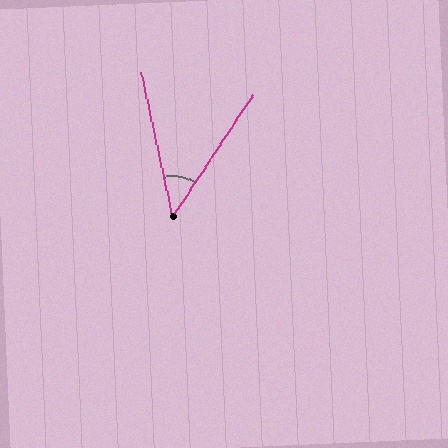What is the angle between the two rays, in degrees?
Approximately 45 degrees.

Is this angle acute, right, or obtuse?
It is acute.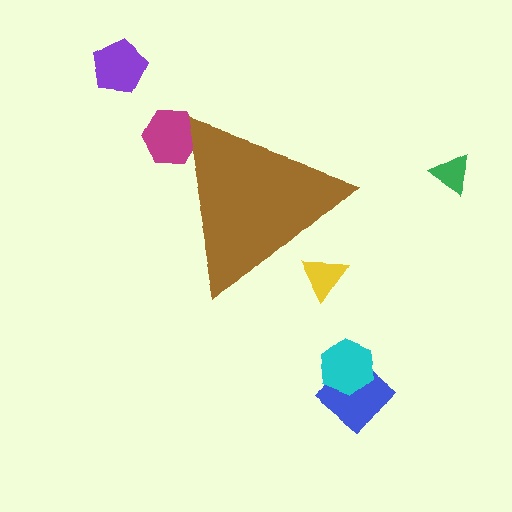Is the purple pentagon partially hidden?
No, the purple pentagon is fully visible.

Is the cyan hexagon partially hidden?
No, the cyan hexagon is fully visible.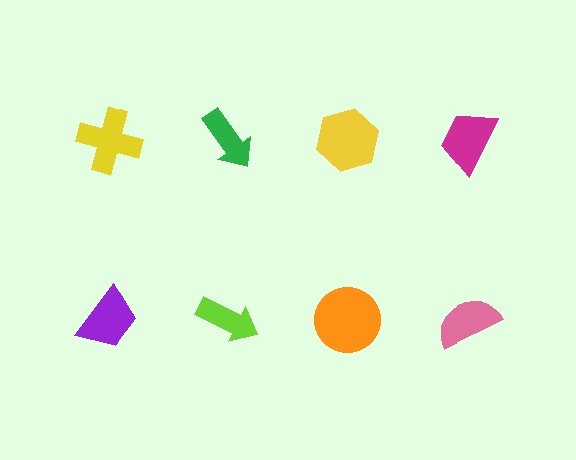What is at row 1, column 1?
A yellow cross.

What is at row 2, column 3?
An orange circle.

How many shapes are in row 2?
4 shapes.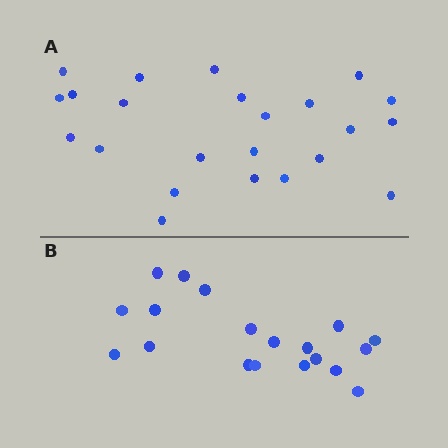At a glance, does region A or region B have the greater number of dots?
Region A (the top region) has more dots.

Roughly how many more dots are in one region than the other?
Region A has about 4 more dots than region B.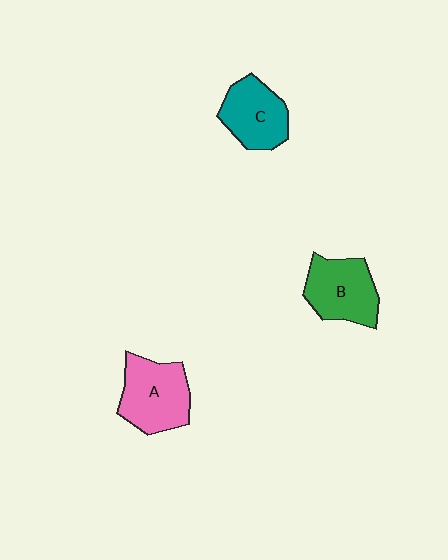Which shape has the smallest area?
Shape C (teal).